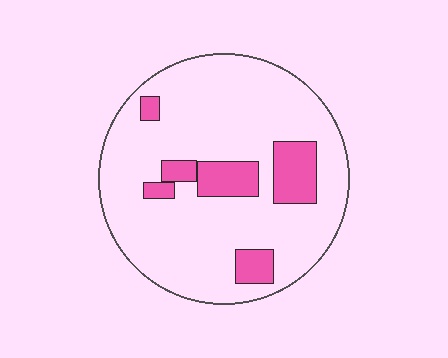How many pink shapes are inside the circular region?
6.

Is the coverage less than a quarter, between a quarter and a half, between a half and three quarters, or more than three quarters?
Less than a quarter.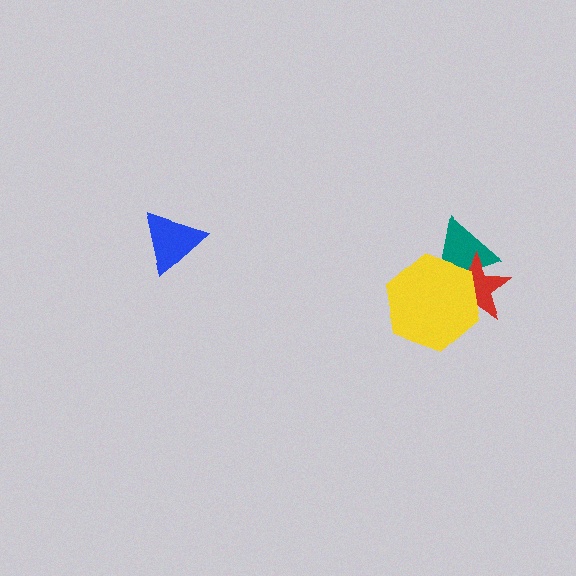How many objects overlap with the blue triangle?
0 objects overlap with the blue triangle.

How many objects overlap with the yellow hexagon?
2 objects overlap with the yellow hexagon.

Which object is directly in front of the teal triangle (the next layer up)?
The red star is directly in front of the teal triangle.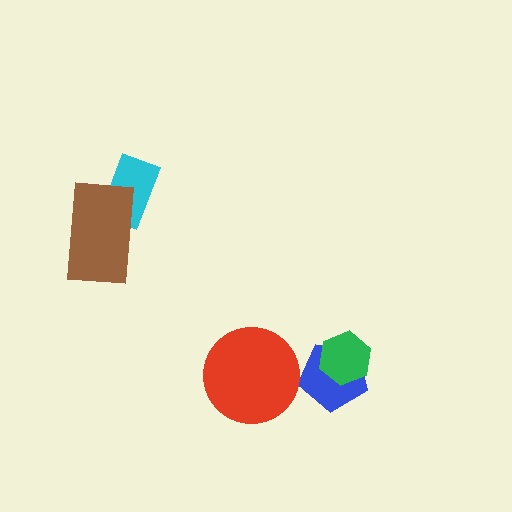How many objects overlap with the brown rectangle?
1 object overlaps with the brown rectangle.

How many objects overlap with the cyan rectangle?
1 object overlaps with the cyan rectangle.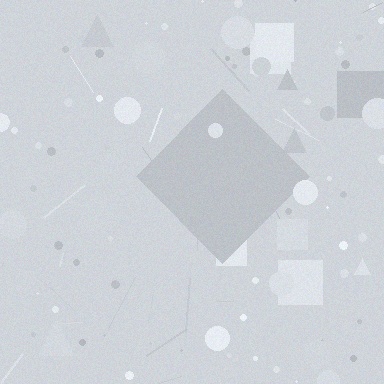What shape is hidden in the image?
A diamond is hidden in the image.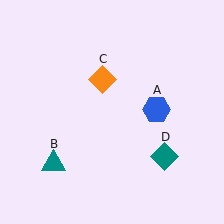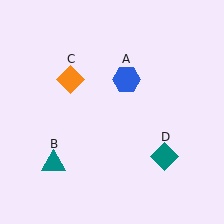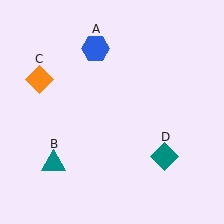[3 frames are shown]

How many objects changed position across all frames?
2 objects changed position: blue hexagon (object A), orange diamond (object C).